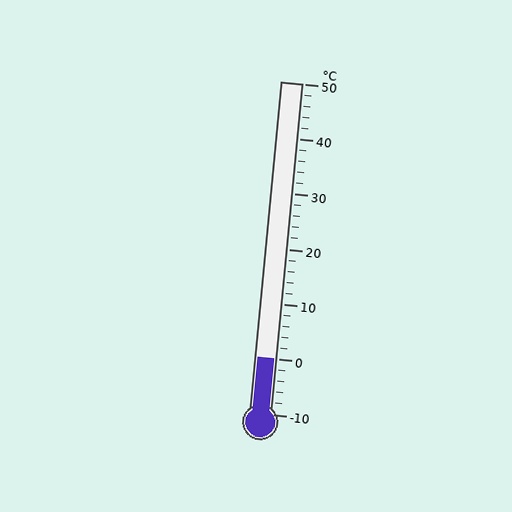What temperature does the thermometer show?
The thermometer shows approximately 0°C.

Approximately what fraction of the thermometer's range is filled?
The thermometer is filled to approximately 15% of its range.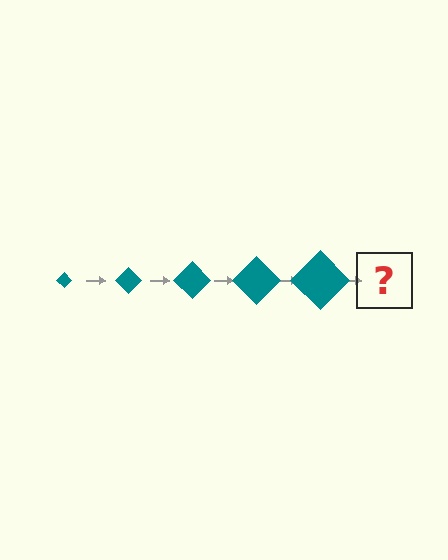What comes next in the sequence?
The next element should be a teal diamond, larger than the previous one.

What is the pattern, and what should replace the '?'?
The pattern is that the diamond gets progressively larger each step. The '?' should be a teal diamond, larger than the previous one.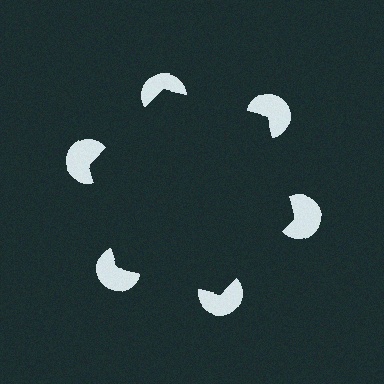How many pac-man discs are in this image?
There are 6 — one at each vertex of the illusory hexagon.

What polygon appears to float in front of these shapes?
An illusory hexagon — its edges are inferred from the aligned wedge cuts in the pac-man discs, not physically drawn.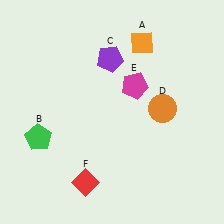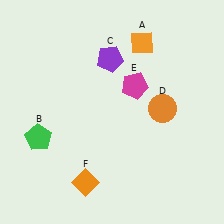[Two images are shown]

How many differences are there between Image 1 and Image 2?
There is 1 difference between the two images.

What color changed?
The diamond (F) changed from red in Image 1 to orange in Image 2.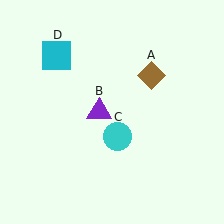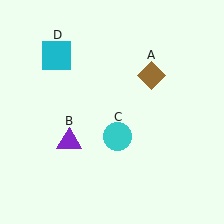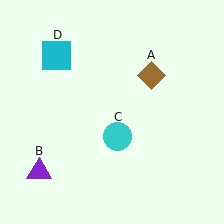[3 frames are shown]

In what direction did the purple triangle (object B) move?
The purple triangle (object B) moved down and to the left.